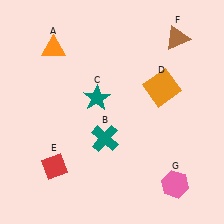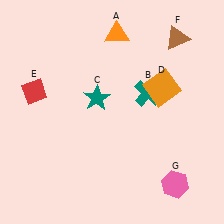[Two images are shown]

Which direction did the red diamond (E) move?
The red diamond (E) moved up.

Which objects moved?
The objects that moved are: the orange triangle (A), the teal cross (B), the red diamond (E).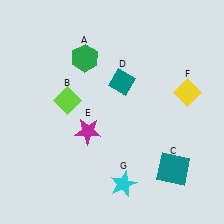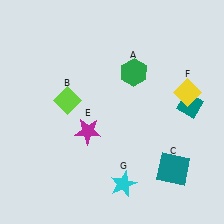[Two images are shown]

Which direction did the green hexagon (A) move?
The green hexagon (A) moved right.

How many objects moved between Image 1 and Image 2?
2 objects moved between the two images.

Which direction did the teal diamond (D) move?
The teal diamond (D) moved right.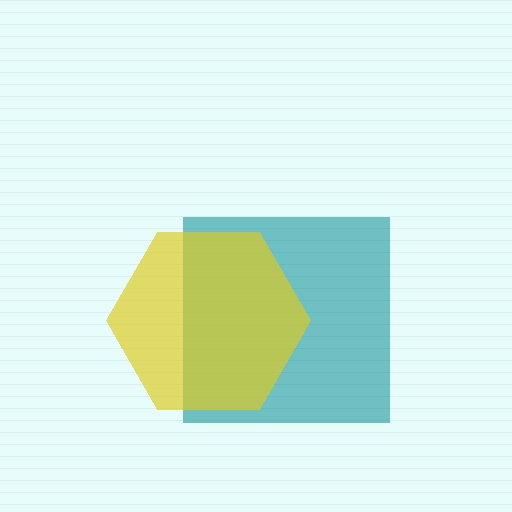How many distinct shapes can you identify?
There are 2 distinct shapes: a teal square, a yellow hexagon.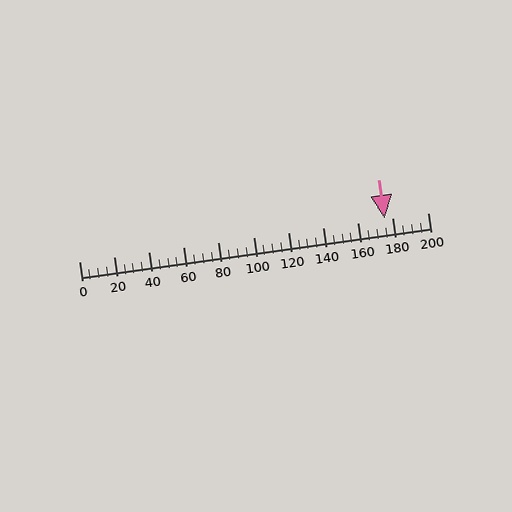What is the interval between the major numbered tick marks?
The major tick marks are spaced 20 units apart.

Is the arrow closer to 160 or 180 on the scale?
The arrow is closer to 180.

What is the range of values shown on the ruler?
The ruler shows values from 0 to 200.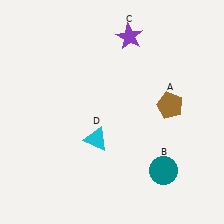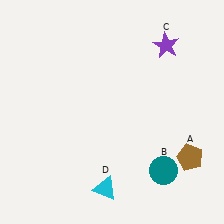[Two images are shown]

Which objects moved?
The objects that moved are: the brown pentagon (A), the purple star (C), the cyan triangle (D).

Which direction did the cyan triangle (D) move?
The cyan triangle (D) moved down.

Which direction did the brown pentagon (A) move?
The brown pentagon (A) moved down.